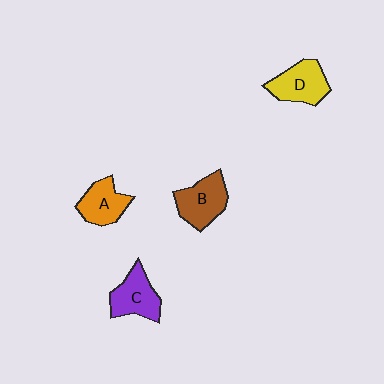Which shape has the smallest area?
Shape A (orange).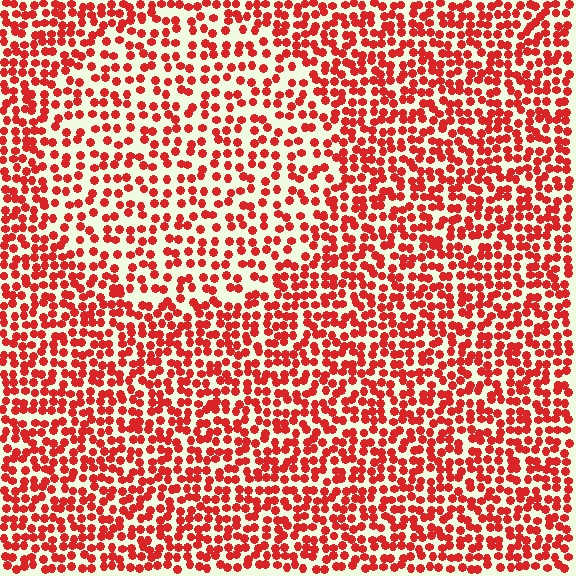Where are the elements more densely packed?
The elements are more densely packed outside the circle boundary.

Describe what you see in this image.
The image contains small red elements arranged at two different densities. A circle-shaped region is visible where the elements are less densely packed than the surrounding area.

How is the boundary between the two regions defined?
The boundary is defined by a change in element density (approximately 1.6x ratio). All elements are the same color, size, and shape.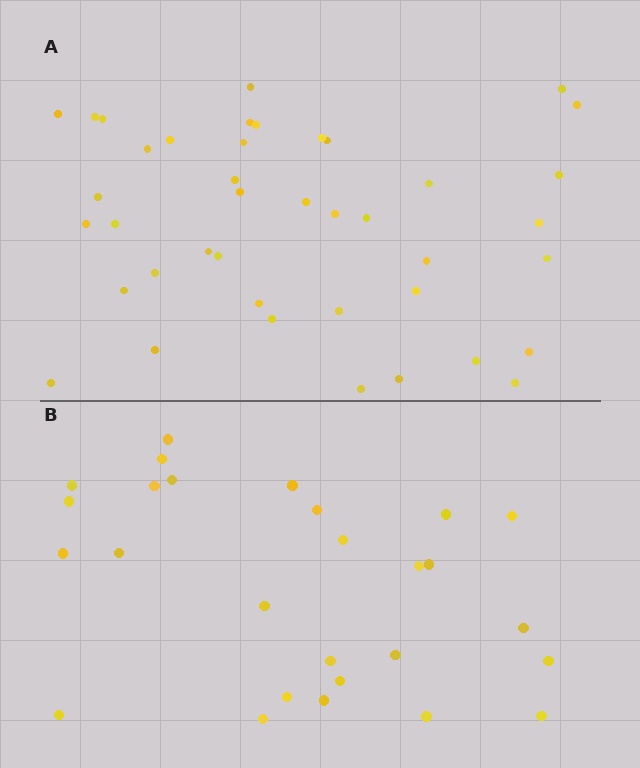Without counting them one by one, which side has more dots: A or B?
Region A (the top region) has more dots.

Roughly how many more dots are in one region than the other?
Region A has approximately 15 more dots than region B.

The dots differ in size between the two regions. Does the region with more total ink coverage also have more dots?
No. Region B has more total ink coverage because its dots are larger, but region A actually contains more individual dots. Total area can be misleading — the number of items is what matters here.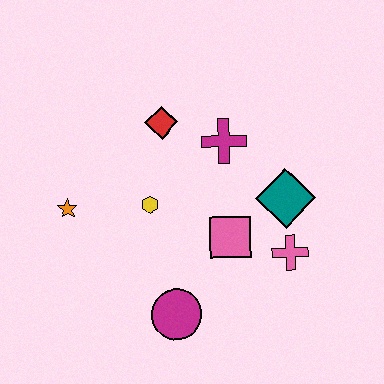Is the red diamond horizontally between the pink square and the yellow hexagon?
Yes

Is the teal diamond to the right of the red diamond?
Yes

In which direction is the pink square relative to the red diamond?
The pink square is below the red diamond.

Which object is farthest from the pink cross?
The orange star is farthest from the pink cross.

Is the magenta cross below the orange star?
No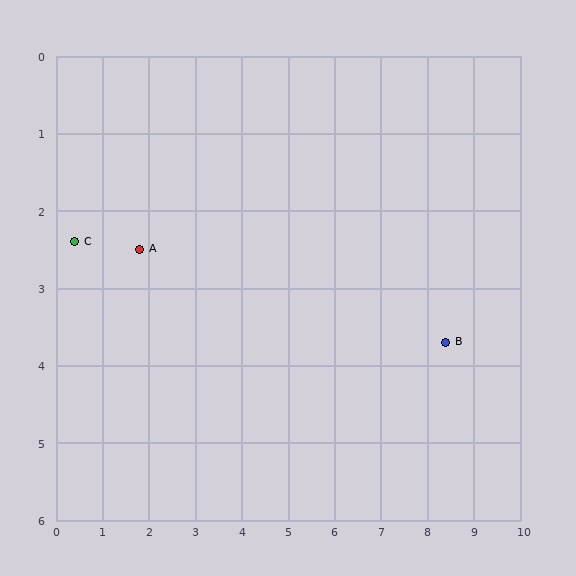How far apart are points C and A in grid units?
Points C and A are about 1.4 grid units apart.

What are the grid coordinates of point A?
Point A is at approximately (1.8, 2.5).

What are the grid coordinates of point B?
Point B is at approximately (8.4, 3.7).